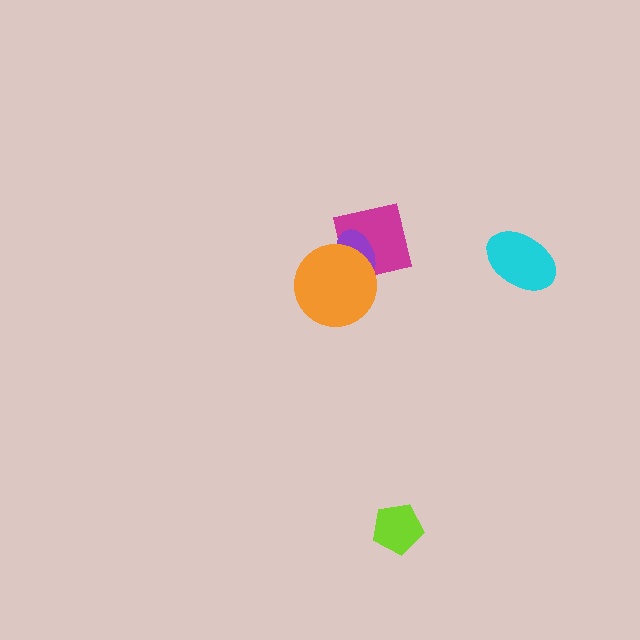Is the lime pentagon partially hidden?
No, no other shape covers it.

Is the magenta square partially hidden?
Yes, it is partially covered by another shape.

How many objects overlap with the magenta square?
2 objects overlap with the magenta square.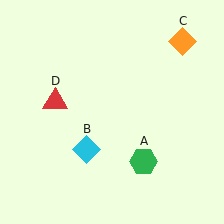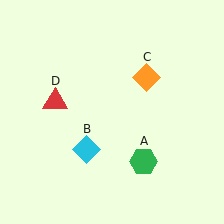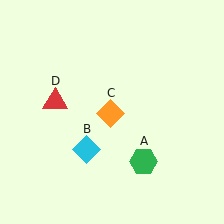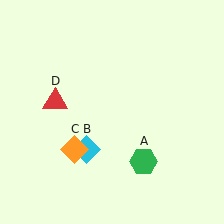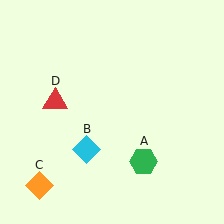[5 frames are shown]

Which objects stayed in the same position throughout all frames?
Green hexagon (object A) and cyan diamond (object B) and red triangle (object D) remained stationary.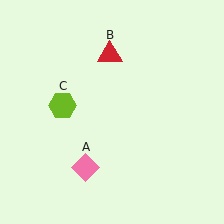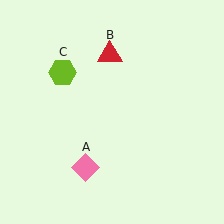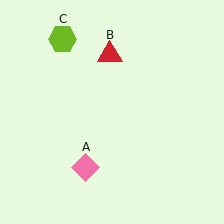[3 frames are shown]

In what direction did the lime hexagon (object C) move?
The lime hexagon (object C) moved up.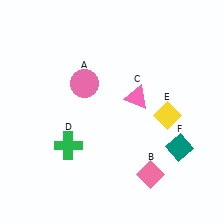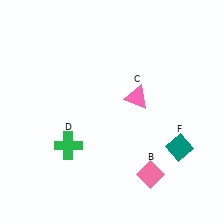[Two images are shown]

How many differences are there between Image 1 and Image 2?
There are 2 differences between the two images.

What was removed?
The yellow diamond (E), the pink circle (A) were removed in Image 2.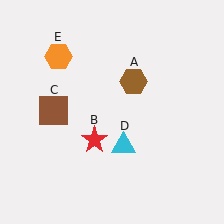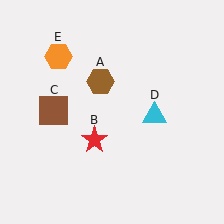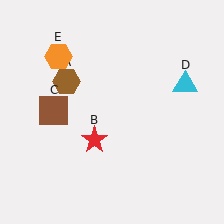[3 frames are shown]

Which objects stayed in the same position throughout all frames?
Red star (object B) and brown square (object C) and orange hexagon (object E) remained stationary.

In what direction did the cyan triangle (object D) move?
The cyan triangle (object D) moved up and to the right.